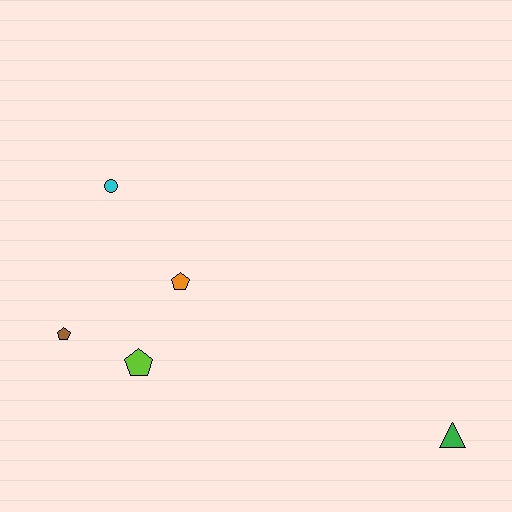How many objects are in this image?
There are 5 objects.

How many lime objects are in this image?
There is 1 lime object.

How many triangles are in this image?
There is 1 triangle.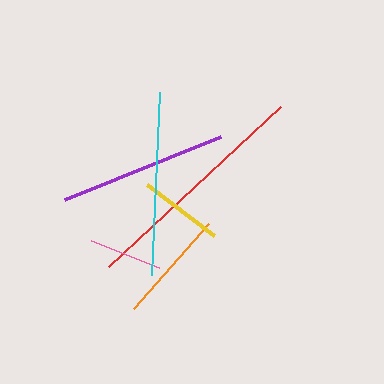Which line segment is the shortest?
The pink line is the shortest at approximately 73 pixels.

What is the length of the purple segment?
The purple segment is approximately 169 pixels long.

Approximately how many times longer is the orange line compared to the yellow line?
The orange line is approximately 1.3 times the length of the yellow line.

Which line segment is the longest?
The red line is the longest at approximately 235 pixels.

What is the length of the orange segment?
The orange segment is approximately 113 pixels long.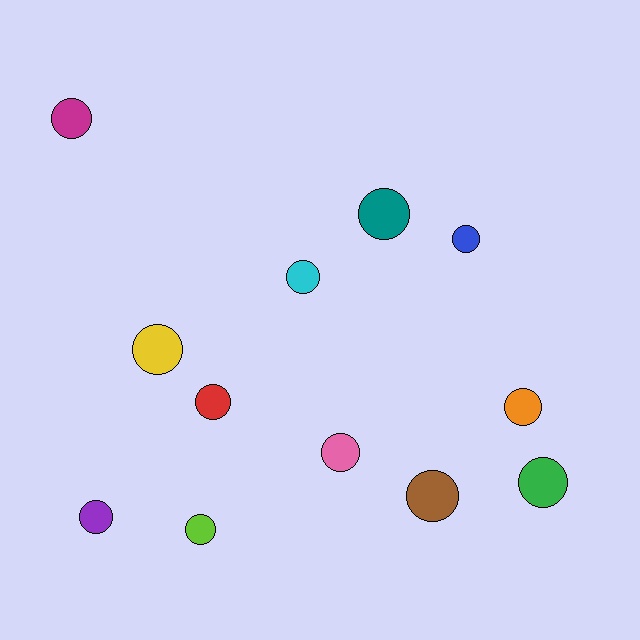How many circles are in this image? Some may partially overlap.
There are 12 circles.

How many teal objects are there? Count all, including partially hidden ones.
There is 1 teal object.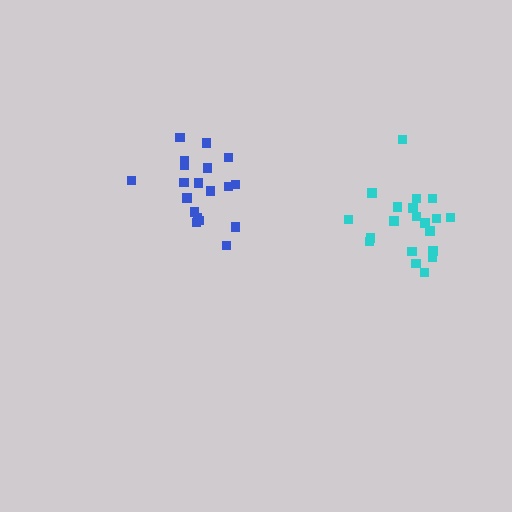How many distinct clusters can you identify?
There are 2 distinct clusters.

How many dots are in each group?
Group 1: 20 dots, Group 2: 19 dots (39 total).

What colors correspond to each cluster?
The clusters are colored: cyan, blue.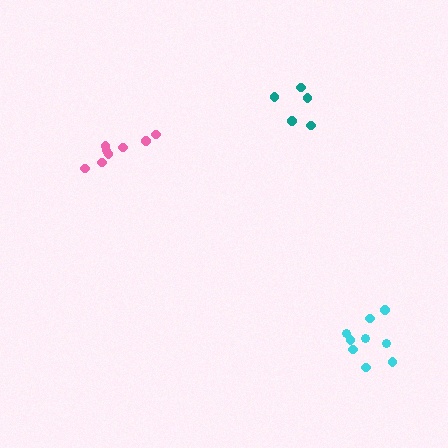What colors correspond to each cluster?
The clusters are colored: teal, cyan, pink.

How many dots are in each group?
Group 1: 5 dots, Group 2: 9 dots, Group 3: 8 dots (22 total).